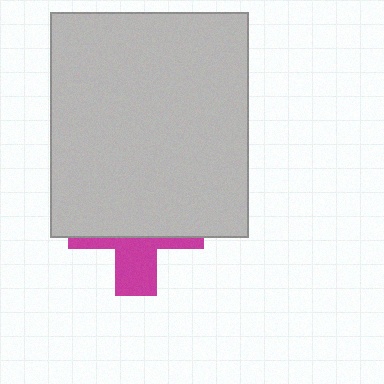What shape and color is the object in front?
The object in front is a light gray rectangle.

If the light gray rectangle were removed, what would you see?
You would see the complete magenta cross.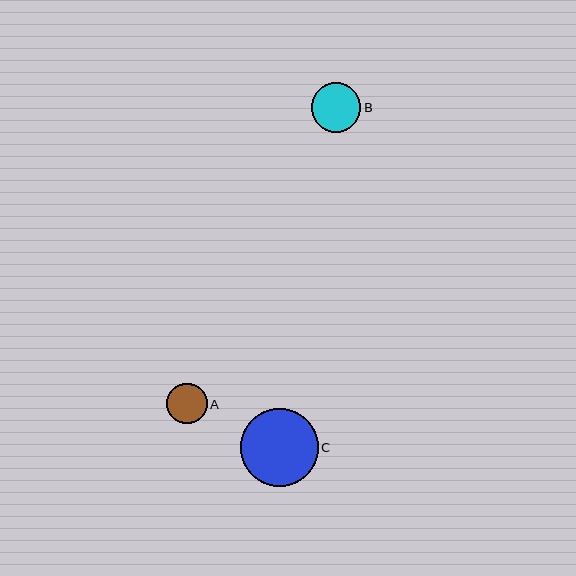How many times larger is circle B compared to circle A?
Circle B is approximately 1.2 times the size of circle A.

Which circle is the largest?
Circle C is the largest with a size of approximately 78 pixels.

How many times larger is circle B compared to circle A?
Circle B is approximately 1.2 times the size of circle A.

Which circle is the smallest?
Circle A is the smallest with a size of approximately 41 pixels.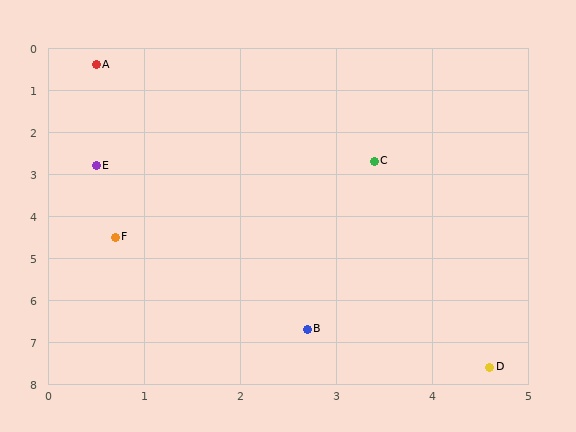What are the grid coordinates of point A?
Point A is at approximately (0.5, 0.4).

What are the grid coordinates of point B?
Point B is at approximately (2.7, 6.7).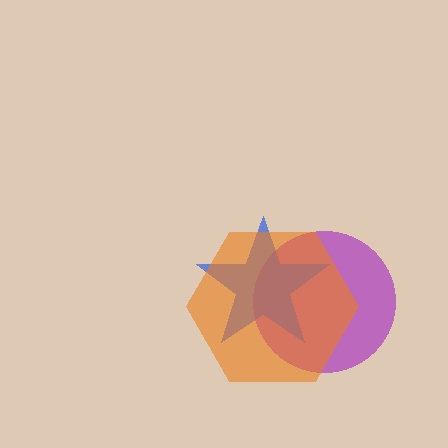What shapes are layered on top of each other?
The layered shapes are: a purple circle, a blue star, an orange hexagon.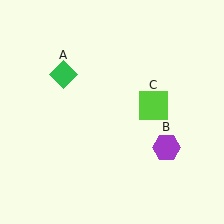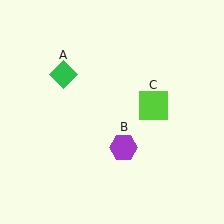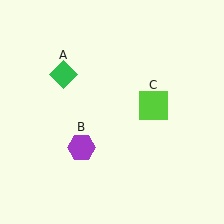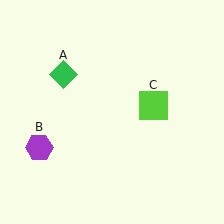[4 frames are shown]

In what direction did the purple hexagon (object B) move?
The purple hexagon (object B) moved left.